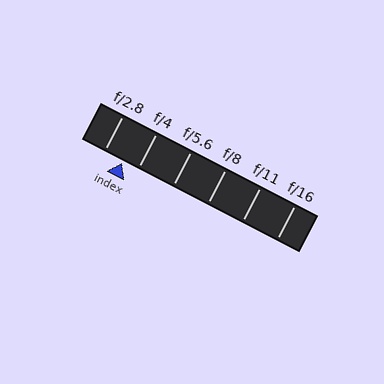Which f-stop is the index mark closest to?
The index mark is closest to f/4.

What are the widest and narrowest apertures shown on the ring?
The widest aperture shown is f/2.8 and the narrowest is f/16.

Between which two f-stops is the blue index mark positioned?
The index mark is between f/2.8 and f/4.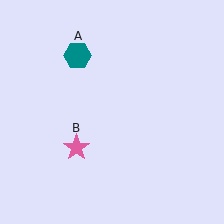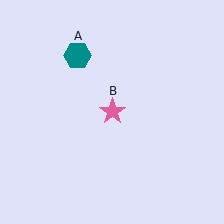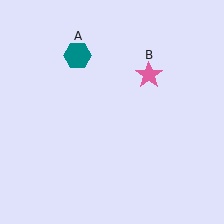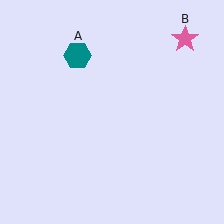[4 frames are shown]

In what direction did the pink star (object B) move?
The pink star (object B) moved up and to the right.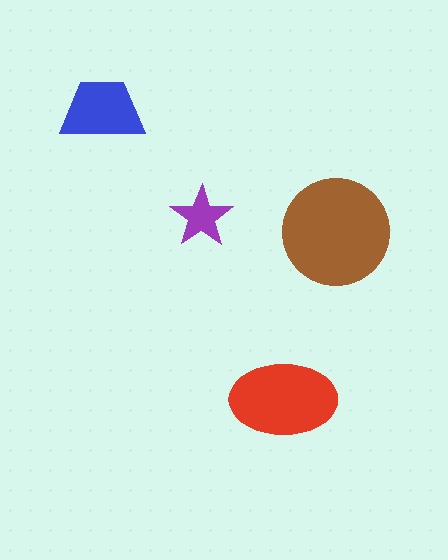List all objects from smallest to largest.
The purple star, the blue trapezoid, the red ellipse, the brown circle.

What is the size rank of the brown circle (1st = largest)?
1st.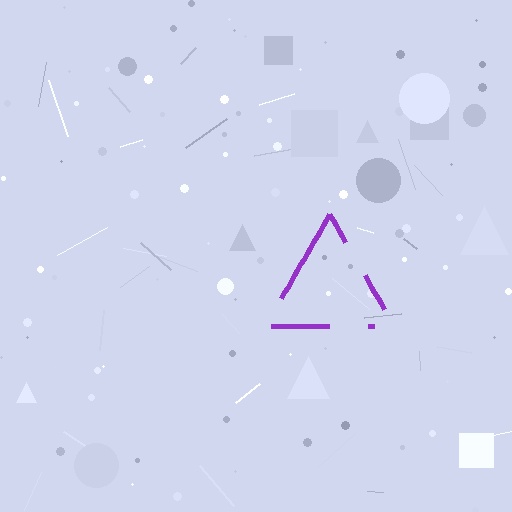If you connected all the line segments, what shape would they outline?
They would outline a triangle.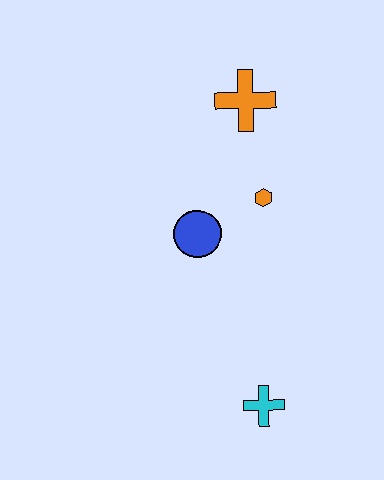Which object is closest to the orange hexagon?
The blue circle is closest to the orange hexagon.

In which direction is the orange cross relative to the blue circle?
The orange cross is above the blue circle.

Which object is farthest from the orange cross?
The cyan cross is farthest from the orange cross.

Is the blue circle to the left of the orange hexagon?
Yes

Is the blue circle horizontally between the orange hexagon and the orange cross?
No